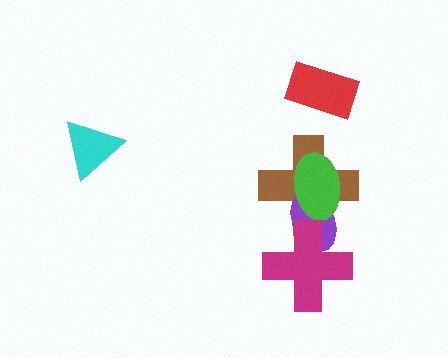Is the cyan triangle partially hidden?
No, no other shape covers it.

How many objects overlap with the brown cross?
3 objects overlap with the brown cross.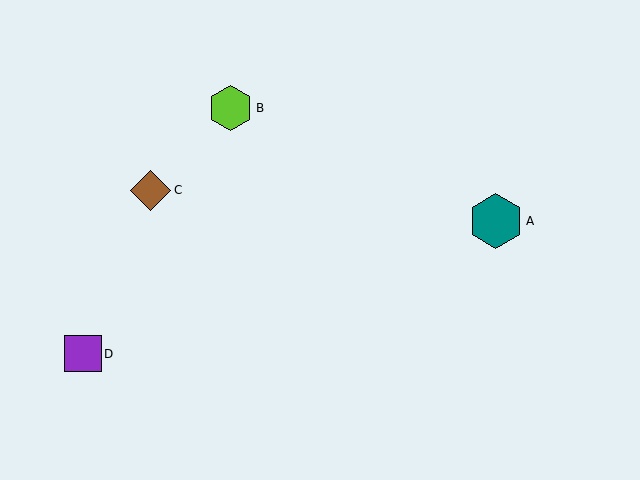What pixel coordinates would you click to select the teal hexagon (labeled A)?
Click at (496, 221) to select the teal hexagon A.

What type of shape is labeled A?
Shape A is a teal hexagon.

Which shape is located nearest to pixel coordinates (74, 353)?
The purple square (labeled D) at (83, 354) is nearest to that location.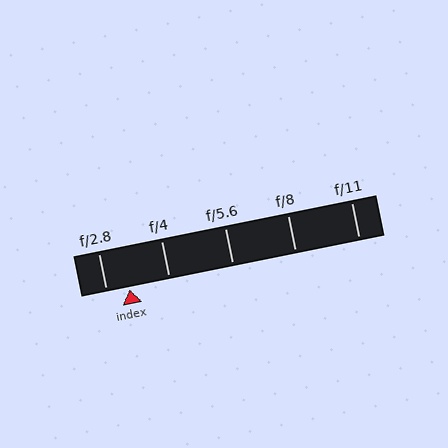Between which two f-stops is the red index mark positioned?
The index mark is between f/2.8 and f/4.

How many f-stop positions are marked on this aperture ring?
There are 5 f-stop positions marked.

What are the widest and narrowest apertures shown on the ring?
The widest aperture shown is f/2.8 and the narrowest is f/11.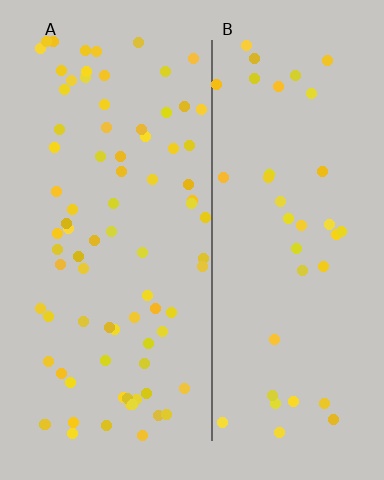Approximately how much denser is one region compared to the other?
Approximately 2.1× — region A over region B.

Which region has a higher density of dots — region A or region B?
A (the left).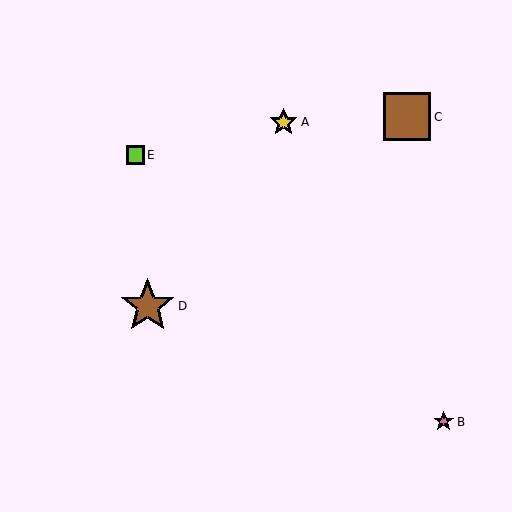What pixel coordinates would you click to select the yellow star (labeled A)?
Click at (283, 122) to select the yellow star A.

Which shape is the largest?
The brown star (labeled D) is the largest.